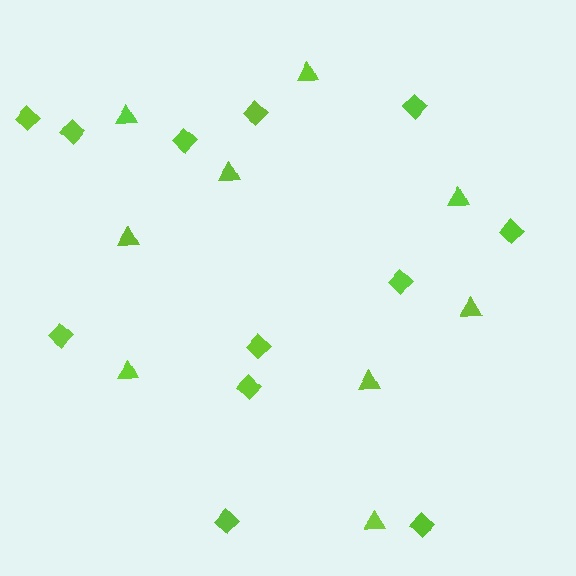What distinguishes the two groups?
There are 2 groups: one group of triangles (9) and one group of diamonds (12).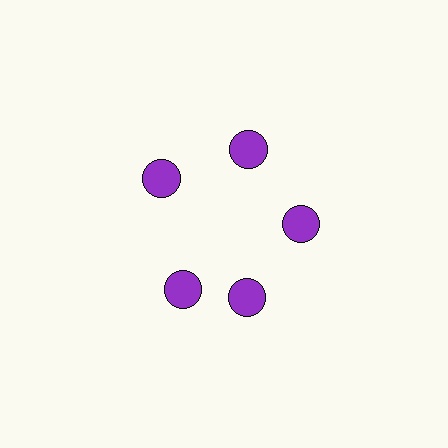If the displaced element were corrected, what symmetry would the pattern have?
It would have 5-fold rotational symmetry — the pattern would map onto itself every 72 degrees.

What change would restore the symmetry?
The symmetry would be restored by rotating it back into even spacing with its neighbors so that all 5 circles sit at equal angles and equal distance from the center.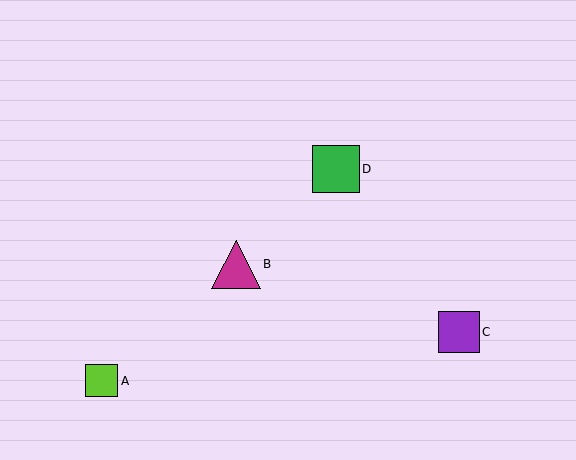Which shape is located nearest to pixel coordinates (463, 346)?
The purple square (labeled C) at (459, 332) is nearest to that location.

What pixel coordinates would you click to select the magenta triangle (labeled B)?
Click at (236, 264) to select the magenta triangle B.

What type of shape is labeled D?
Shape D is a green square.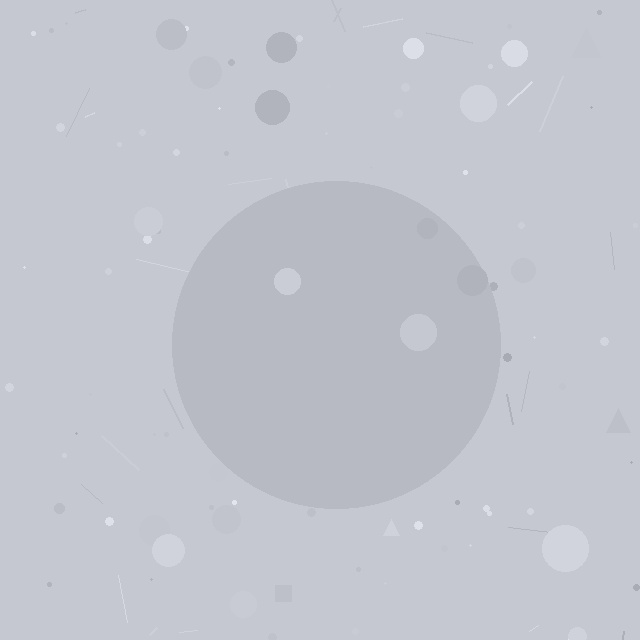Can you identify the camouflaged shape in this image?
The camouflaged shape is a circle.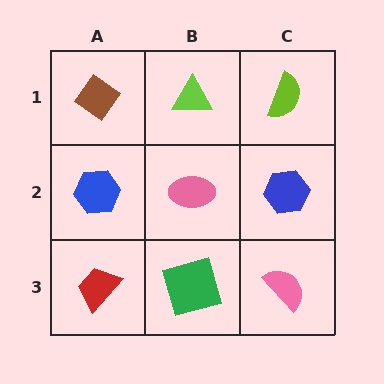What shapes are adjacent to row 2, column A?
A brown diamond (row 1, column A), a red trapezoid (row 3, column A), a pink ellipse (row 2, column B).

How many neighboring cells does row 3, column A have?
2.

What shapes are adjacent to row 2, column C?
A lime semicircle (row 1, column C), a pink semicircle (row 3, column C), a pink ellipse (row 2, column B).